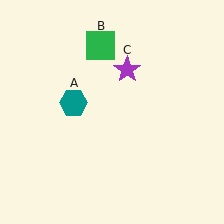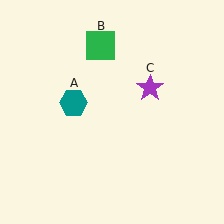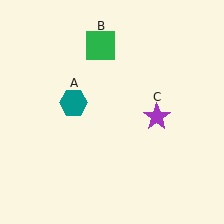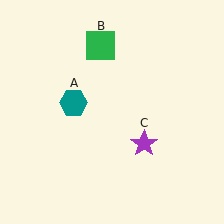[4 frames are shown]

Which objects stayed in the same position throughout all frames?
Teal hexagon (object A) and green square (object B) remained stationary.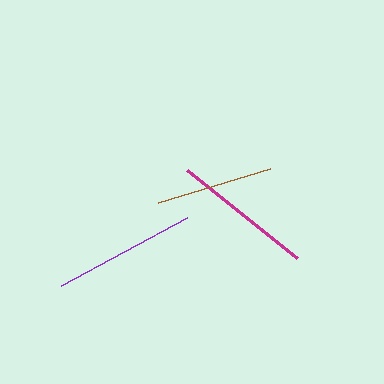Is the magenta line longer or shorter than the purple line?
The purple line is longer than the magenta line.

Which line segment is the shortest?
The brown line is the shortest at approximately 117 pixels.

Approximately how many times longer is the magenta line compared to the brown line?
The magenta line is approximately 1.2 times the length of the brown line.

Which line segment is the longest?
The purple line is the longest at approximately 143 pixels.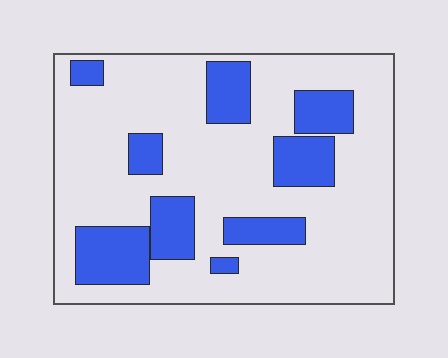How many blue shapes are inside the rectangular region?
9.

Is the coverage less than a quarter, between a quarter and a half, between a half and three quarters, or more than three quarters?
Less than a quarter.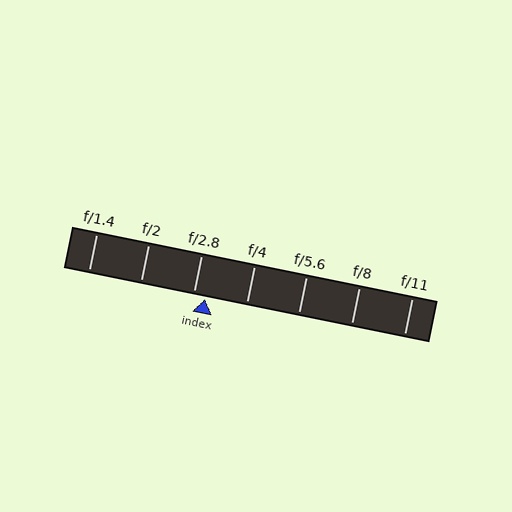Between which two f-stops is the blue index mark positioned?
The index mark is between f/2.8 and f/4.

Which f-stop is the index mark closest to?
The index mark is closest to f/2.8.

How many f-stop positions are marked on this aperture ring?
There are 7 f-stop positions marked.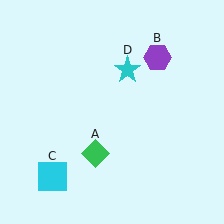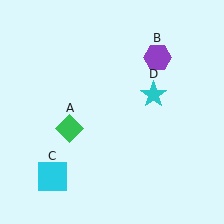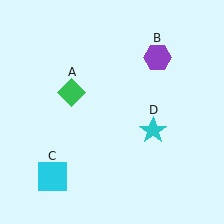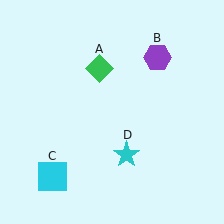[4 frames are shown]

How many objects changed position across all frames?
2 objects changed position: green diamond (object A), cyan star (object D).